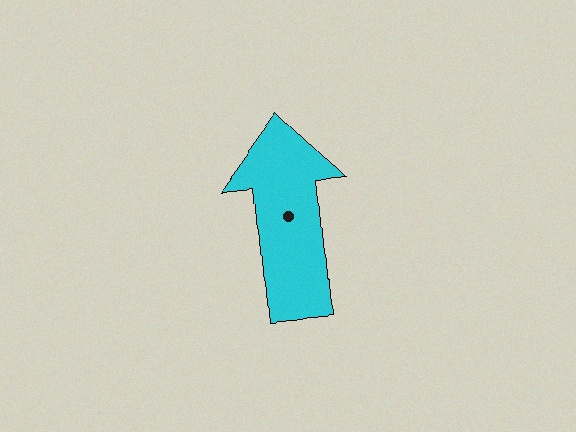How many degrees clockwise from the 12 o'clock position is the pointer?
Approximately 355 degrees.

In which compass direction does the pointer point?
North.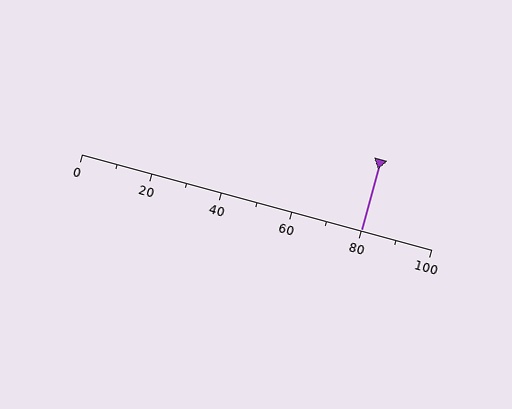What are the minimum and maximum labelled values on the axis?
The axis runs from 0 to 100.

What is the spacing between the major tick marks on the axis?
The major ticks are spaced 20 apart.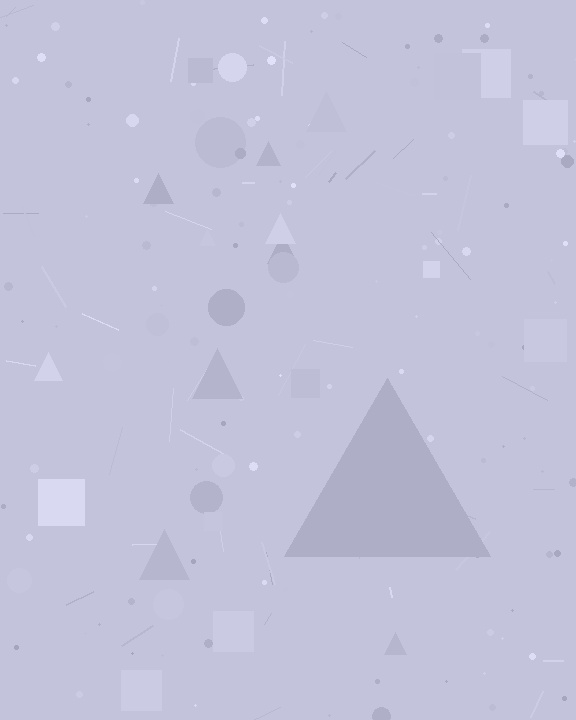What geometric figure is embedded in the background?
A triangle is embedded in the background.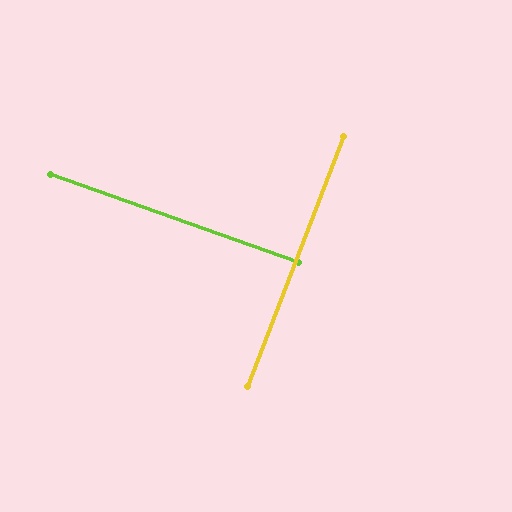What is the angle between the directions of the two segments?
Approximately 88 degrees.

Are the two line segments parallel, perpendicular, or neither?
Perpendicular — they meet at approximately 88°.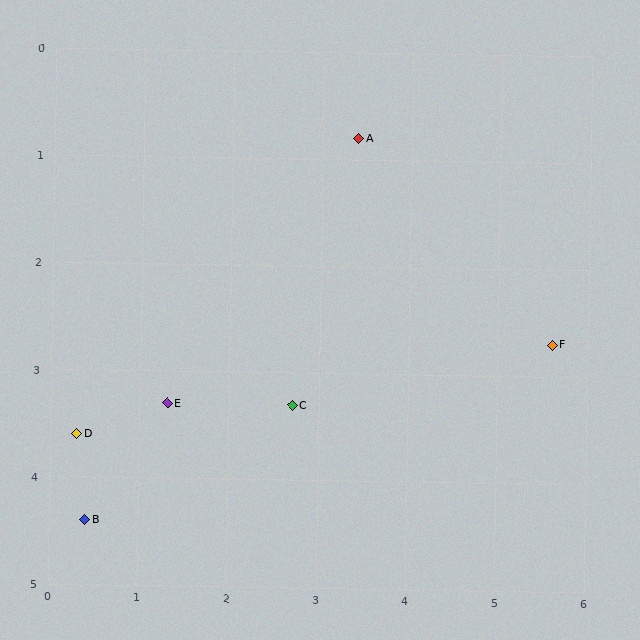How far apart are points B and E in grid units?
Points B and E are about 1.4 grid units apart.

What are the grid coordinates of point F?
Point F is at approximately (5.6, 2.7).